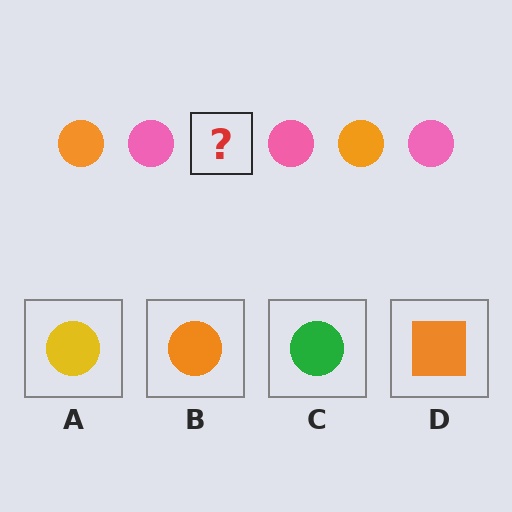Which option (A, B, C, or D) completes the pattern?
B.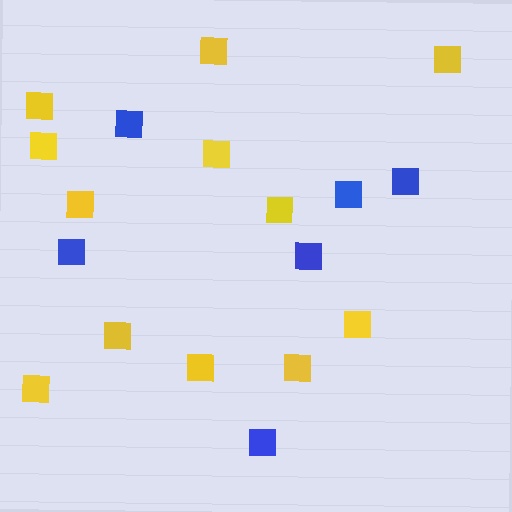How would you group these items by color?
There are 2 groups: one group of blue squares (6) and one group of yellow squares (12).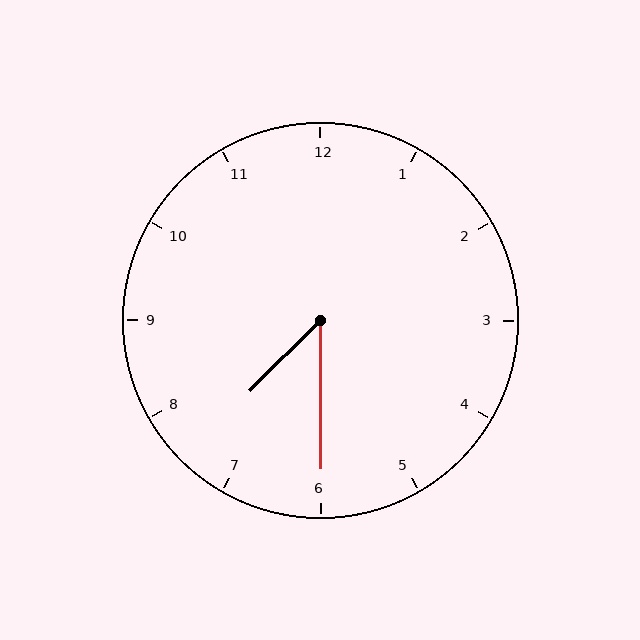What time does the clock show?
7:30.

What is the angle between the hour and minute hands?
Approximately 45 degrees.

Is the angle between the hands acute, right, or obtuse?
It is acute.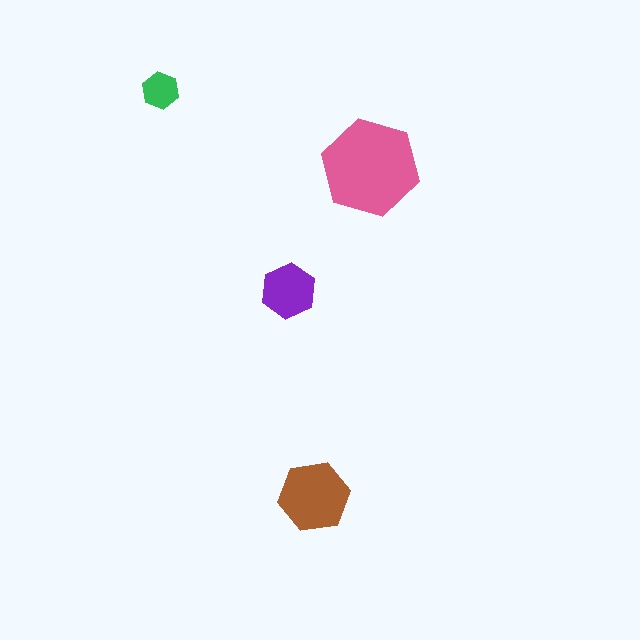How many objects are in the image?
There are 4 objects in the image.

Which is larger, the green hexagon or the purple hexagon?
The purple one.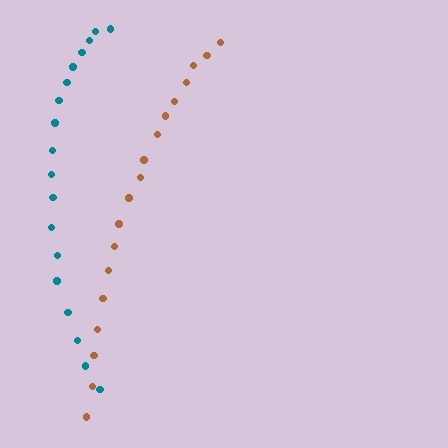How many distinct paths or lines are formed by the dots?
There are 2 distinct paths.